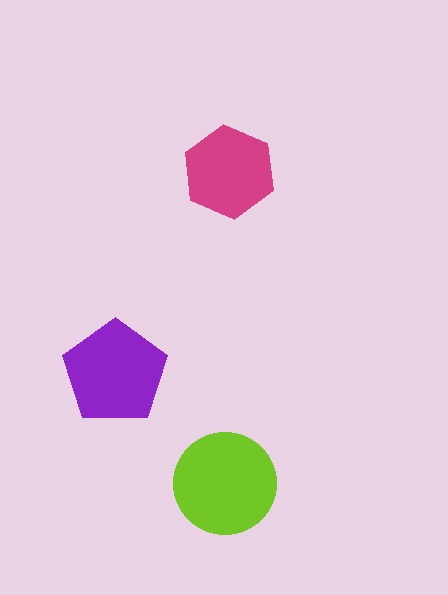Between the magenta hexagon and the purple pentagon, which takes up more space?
The purple pentagon.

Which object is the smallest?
The magenta hexagon.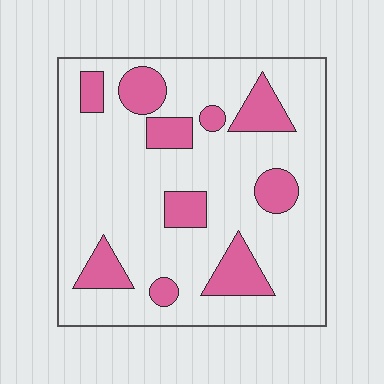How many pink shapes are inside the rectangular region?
10.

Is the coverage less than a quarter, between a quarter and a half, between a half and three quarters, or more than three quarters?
Less than a quarter.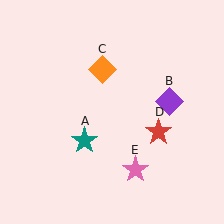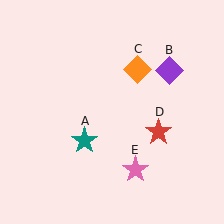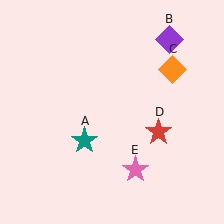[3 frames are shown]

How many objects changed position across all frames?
2 objects changed position: purple diamond (object B), orange diamond (object C).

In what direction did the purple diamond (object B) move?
The purple diamond (object B) moved up.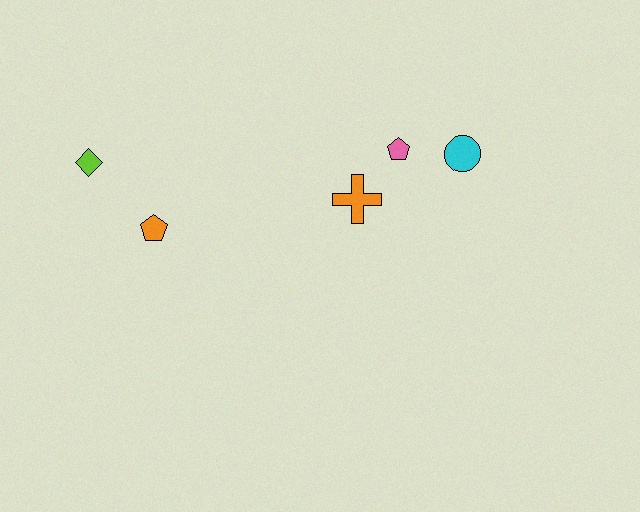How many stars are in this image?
There are no stars.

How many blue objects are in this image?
There are no blue objects.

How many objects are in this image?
There are 5 objects.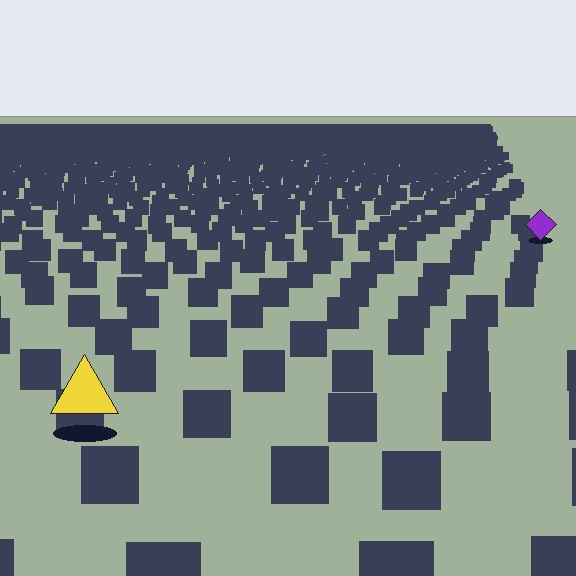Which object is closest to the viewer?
The yellow triangle is closest. The texture marks near it are larger and more spread out.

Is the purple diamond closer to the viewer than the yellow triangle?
No. The yellow triangle is closer — you can tell from the texture gradient: the ground texture is coarser near it.